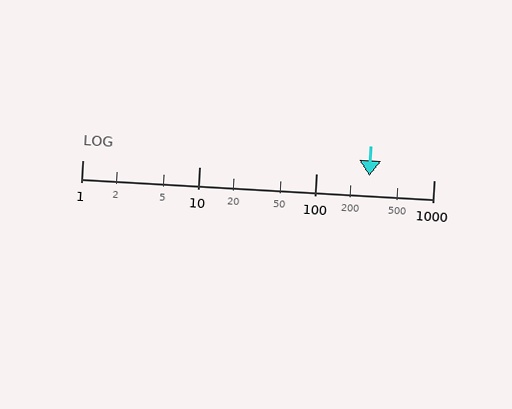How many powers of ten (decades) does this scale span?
The scale spans 3 decades, from 1 to 1000.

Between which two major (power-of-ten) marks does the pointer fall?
The pointer is between 100 and 1000.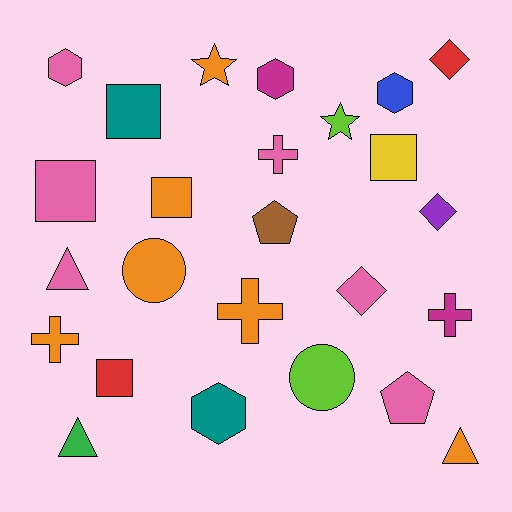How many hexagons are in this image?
There are 4 hexagons.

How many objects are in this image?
There are 25 objects.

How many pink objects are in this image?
There are 6 pink objects.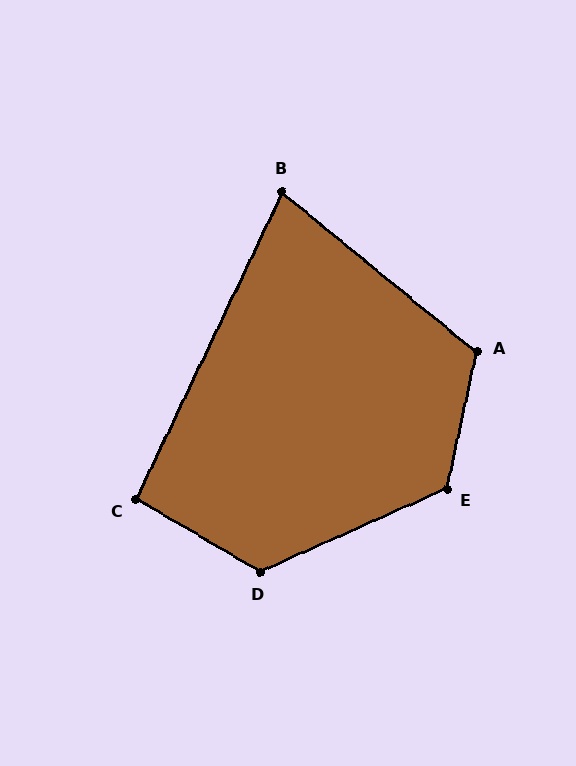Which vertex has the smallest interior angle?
B, at approximately 76 degrees.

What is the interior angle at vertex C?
Approximately 95 degrees (obtuse).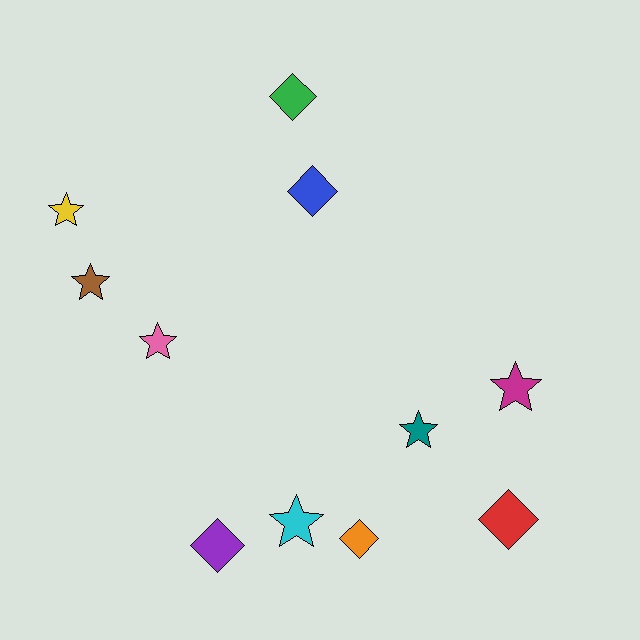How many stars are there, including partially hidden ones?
There are 6 stars.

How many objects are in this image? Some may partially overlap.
There are 11 objects.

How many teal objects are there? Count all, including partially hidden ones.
There is 1 teal object.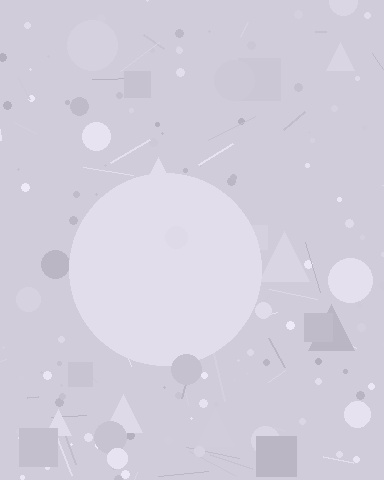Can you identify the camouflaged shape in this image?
The camouflaged shape is a circle.